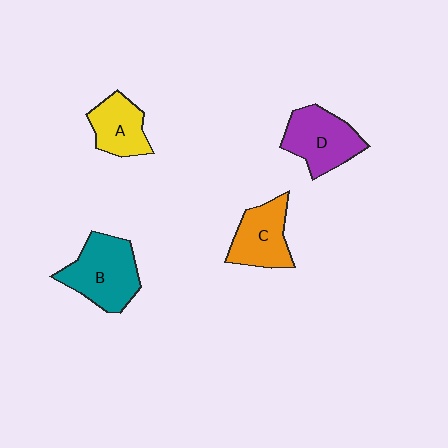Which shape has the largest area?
Shape B (teal).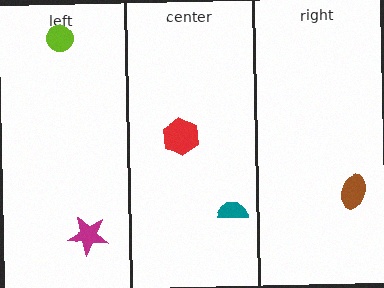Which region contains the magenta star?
The left region.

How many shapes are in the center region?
2.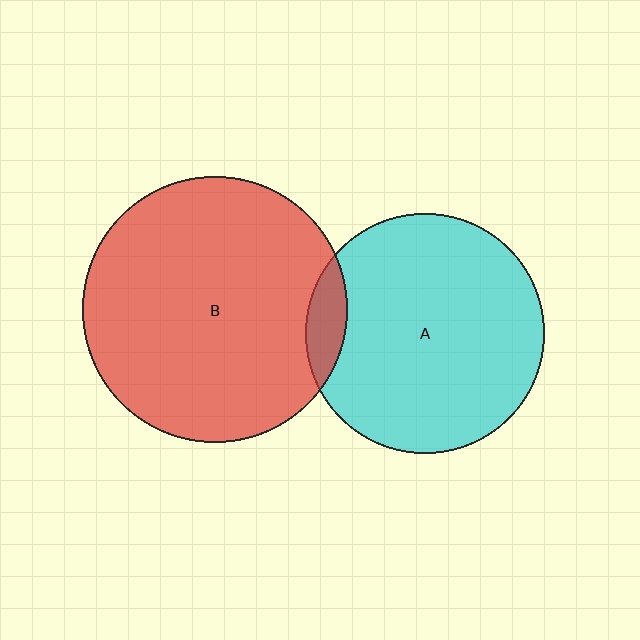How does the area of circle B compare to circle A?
Approximately 1.2 times.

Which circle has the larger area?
Circle B (red).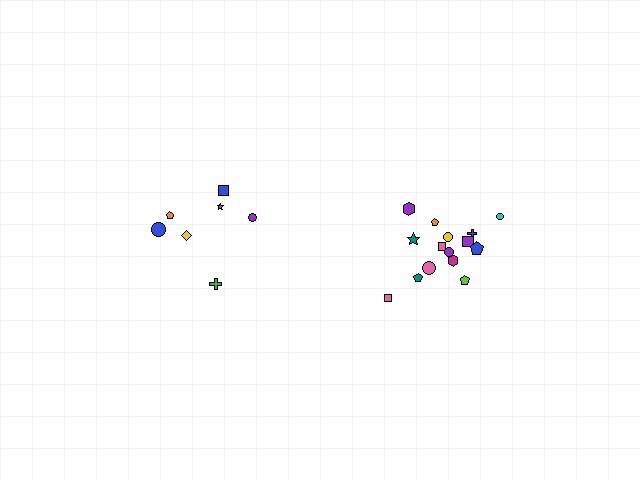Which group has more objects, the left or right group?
The right group.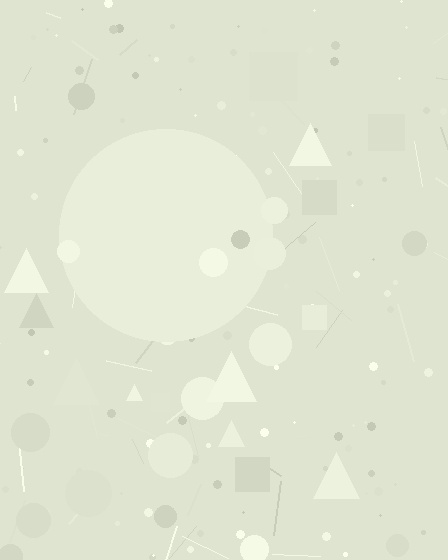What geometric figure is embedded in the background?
A circle is embedded in the background.